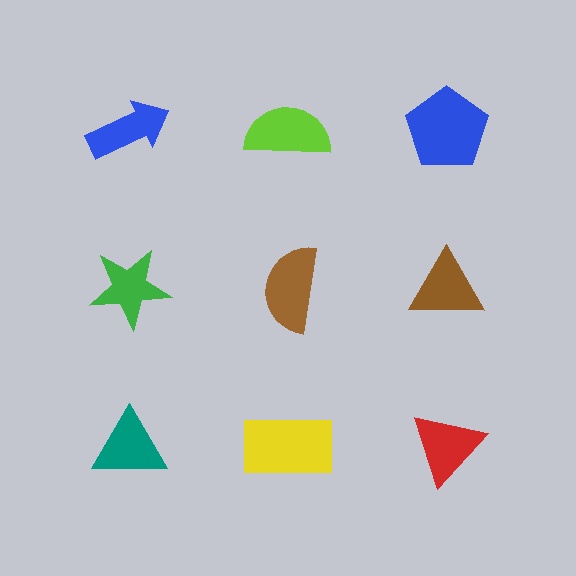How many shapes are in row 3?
3 shapes.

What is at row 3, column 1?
A teal triangle.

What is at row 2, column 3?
A brown triangle.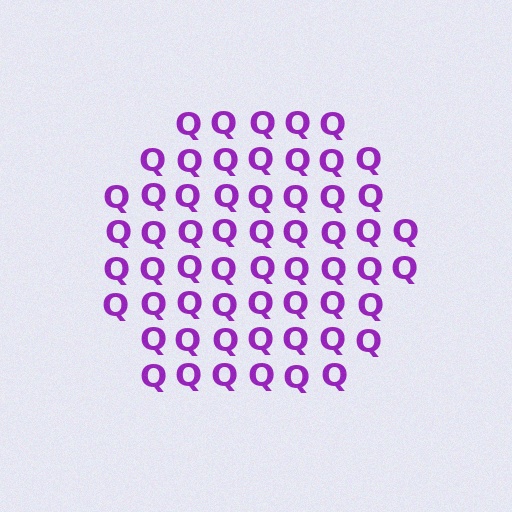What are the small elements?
The small elements are letter Q's.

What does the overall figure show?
The overall figure shows a hexagon.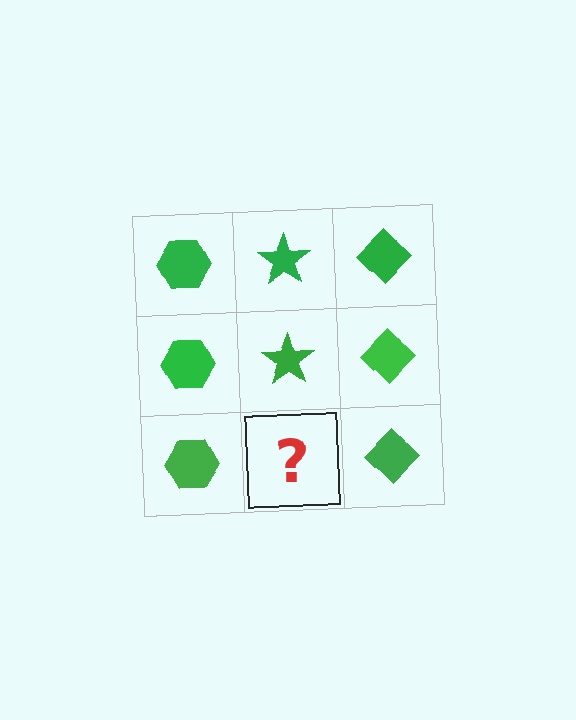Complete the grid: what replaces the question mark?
The question mark should be replaced with a green star.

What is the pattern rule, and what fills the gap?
The rule is that each column has a consistent shape. The gap should be filled with a green star.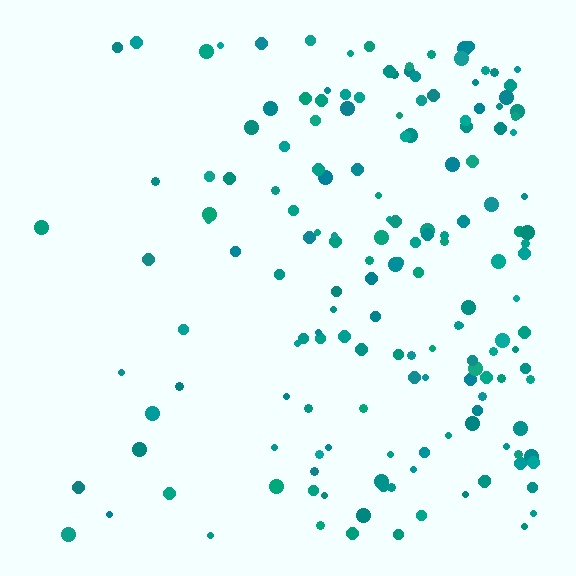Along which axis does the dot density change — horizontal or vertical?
Horizontal.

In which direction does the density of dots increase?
From left to right, with the right side densest.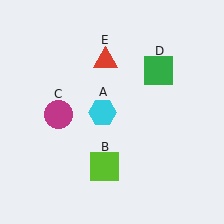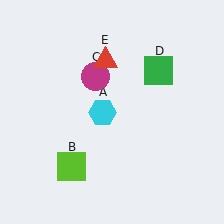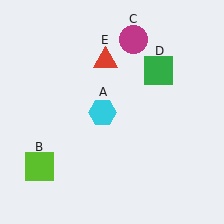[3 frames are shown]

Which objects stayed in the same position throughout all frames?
Cyan hexagon (object A) and green square (object D) and red triangle (object E) remained stationary.